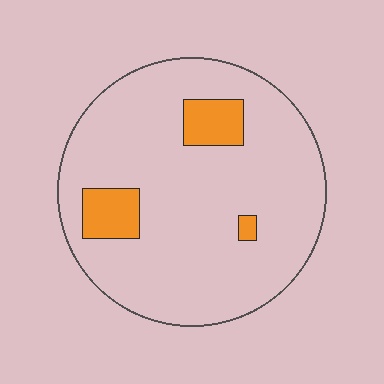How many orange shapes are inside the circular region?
3.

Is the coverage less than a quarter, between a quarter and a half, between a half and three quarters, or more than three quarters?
Less than a quarter.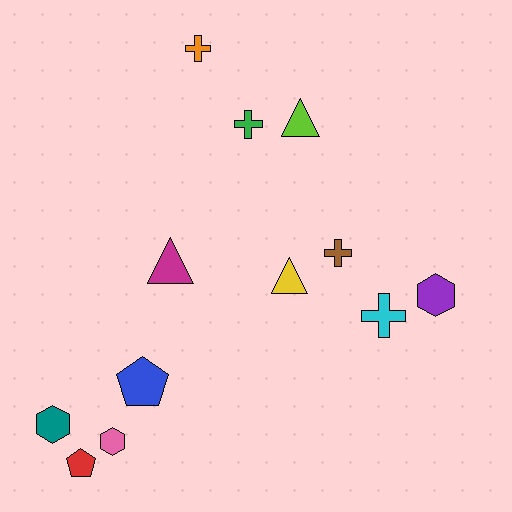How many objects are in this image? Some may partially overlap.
There are 12 objects.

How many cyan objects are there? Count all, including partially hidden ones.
There is 1 cyan object.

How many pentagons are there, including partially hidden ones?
There are 2 pentagons.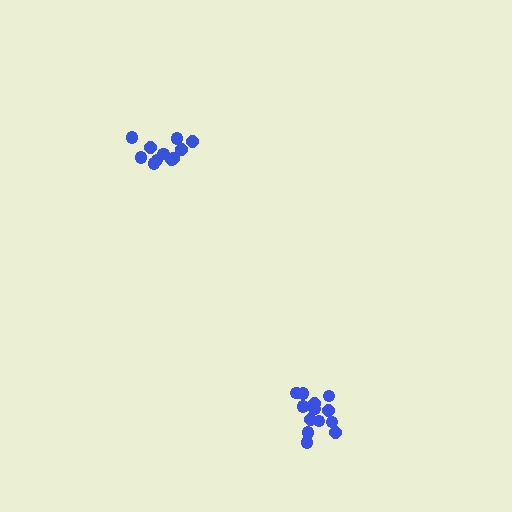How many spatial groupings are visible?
There are 2 spatial groupings.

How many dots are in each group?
Group 1: 11 dots, Group 2: 13 dots (24 total).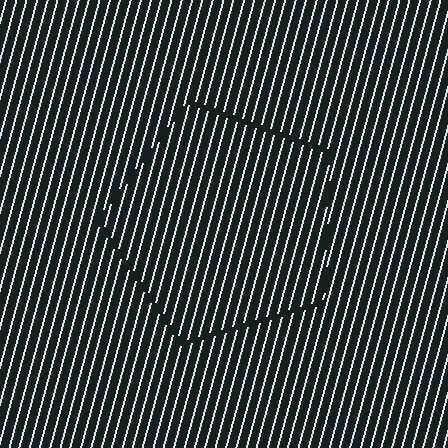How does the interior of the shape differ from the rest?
The interior of the shape contains the same grating, shifted by half a period — the contour is defined by the phase discontinuity where line-ends from the inner and outer gratings abut.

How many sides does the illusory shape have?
5 sides — the line-ends trace a pentagon.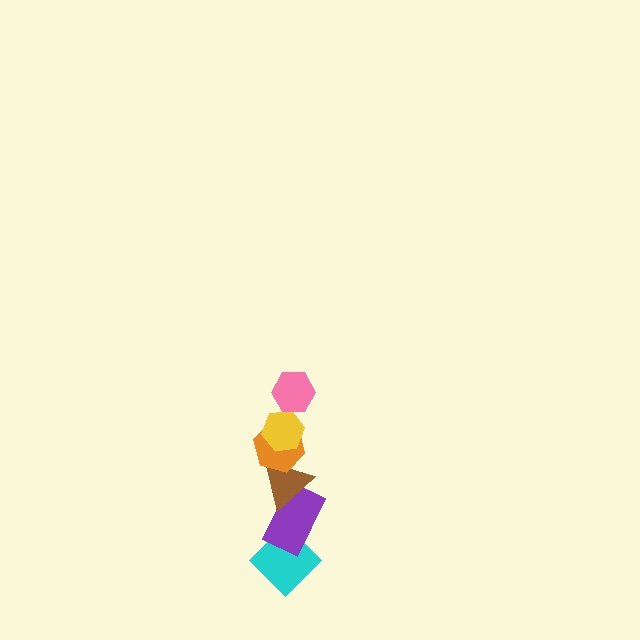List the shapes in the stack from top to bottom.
From top to bottom: the pink hexagon, the yellow hexagon, the orange hexagon, the brown triangle, the purple rectangle, the cyan diamond.